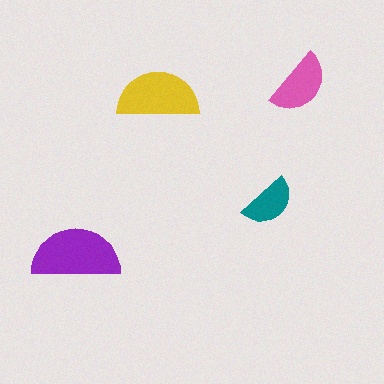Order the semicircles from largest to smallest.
the purple one, the yellow one, the pink one, the teal one.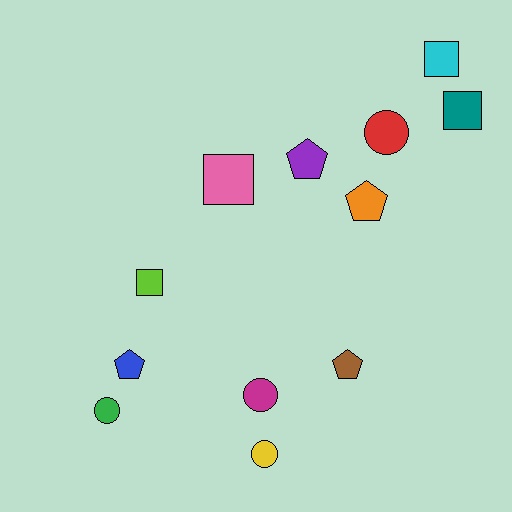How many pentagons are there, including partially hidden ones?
There are 4 pentagons.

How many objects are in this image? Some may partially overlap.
There are 12 objects.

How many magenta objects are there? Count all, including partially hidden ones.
There is 1 magenta object.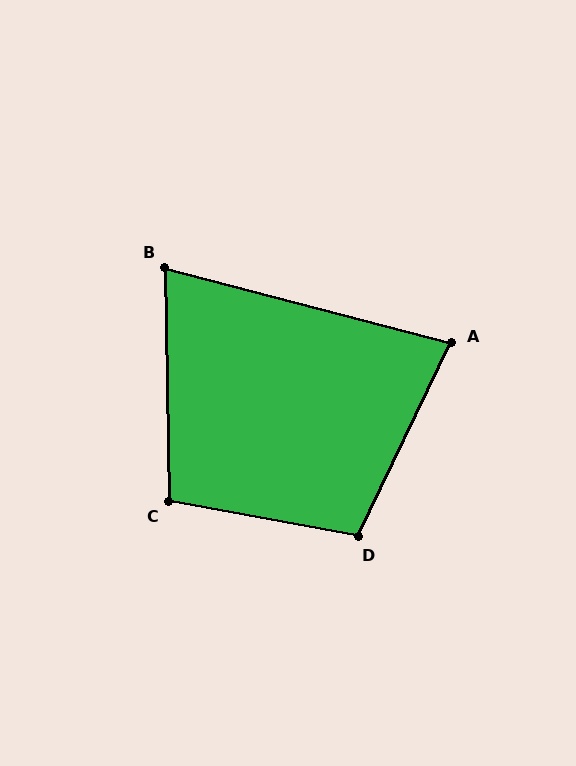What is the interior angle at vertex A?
Approximately 79 degrees (acute).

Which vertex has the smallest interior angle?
B, at approximately 75 degrees.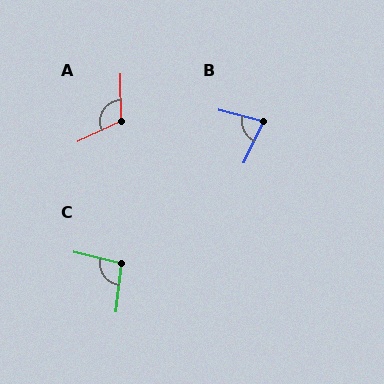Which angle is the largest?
A, at approximately 115 degrees.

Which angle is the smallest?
B, at approximately 80 degrees.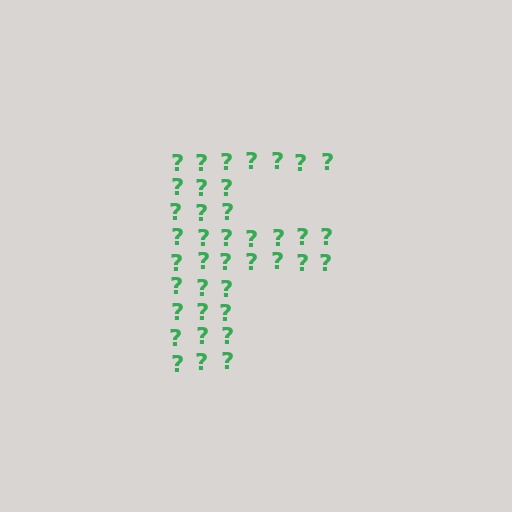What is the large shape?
The large shape is the letter F.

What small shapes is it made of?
It is made of small question marks.